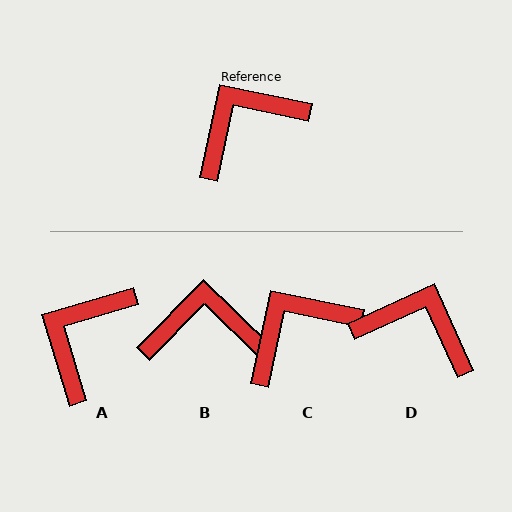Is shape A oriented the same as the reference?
No, it is off by about 29 degrees.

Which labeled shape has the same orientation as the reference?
C.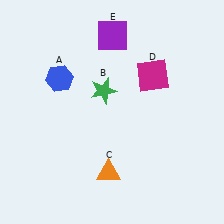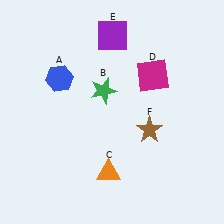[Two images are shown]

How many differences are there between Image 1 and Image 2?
There is 1 difference between the two images.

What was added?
A brown star (F) was added in Image 2.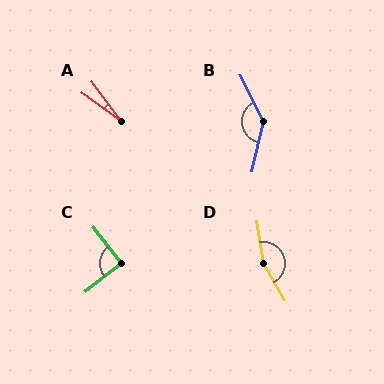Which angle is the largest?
D, at approximately 160 degrees.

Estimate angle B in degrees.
Approximately 140 degrees.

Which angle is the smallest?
A, at approximately 17 degrees.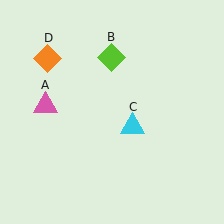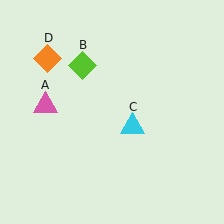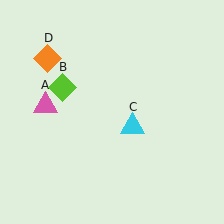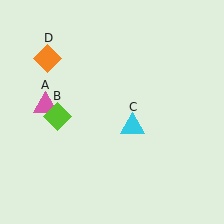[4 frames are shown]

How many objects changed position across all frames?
1 object changed position: lime diamond (object B).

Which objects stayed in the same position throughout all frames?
Pink triangle (object A) and cyan triangle (object C) and orange diamond (object D) remained stationary.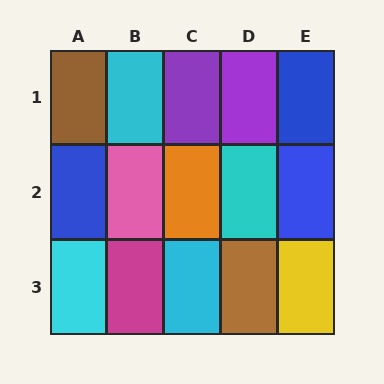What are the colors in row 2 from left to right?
Blue, pink, orange, cyan, blue.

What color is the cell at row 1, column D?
Purple.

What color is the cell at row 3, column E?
Yellow.